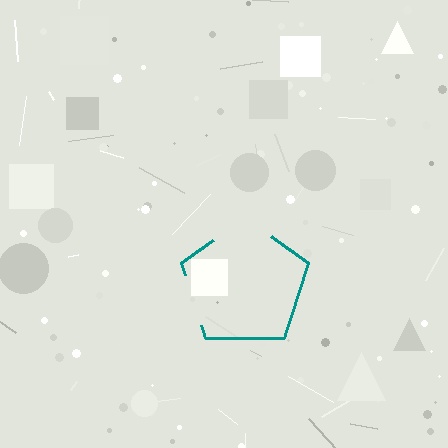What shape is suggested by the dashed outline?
The dashed outline suggests a pentagon.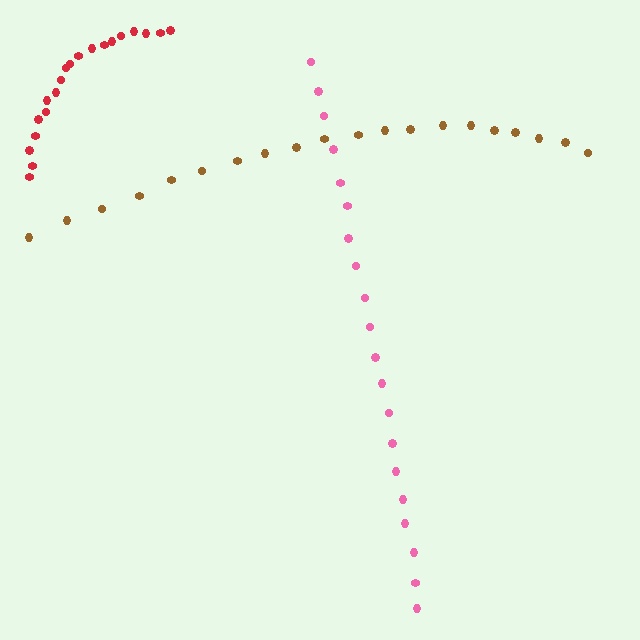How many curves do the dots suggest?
There are 3 distinct paths.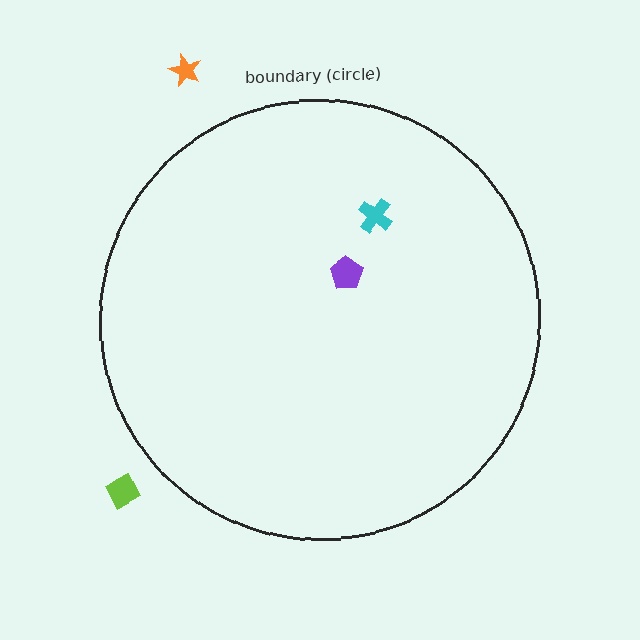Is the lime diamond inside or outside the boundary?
Outside.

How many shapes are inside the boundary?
2 inside, 2 outside.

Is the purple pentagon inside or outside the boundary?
Inside.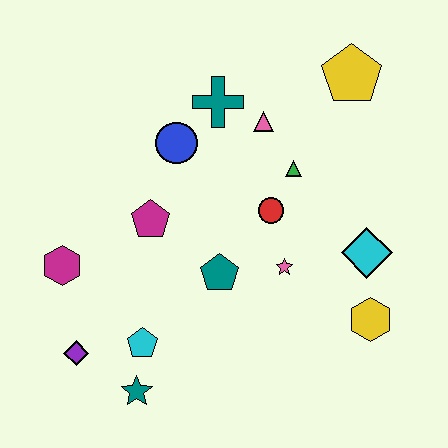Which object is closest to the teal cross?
The pink triangle is closest to the teal cross.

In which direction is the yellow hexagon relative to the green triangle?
The yellow hexagon is below the green triangle.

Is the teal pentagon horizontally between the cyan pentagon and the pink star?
Yes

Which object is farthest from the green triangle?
The purple diamond is farthest from the green triangle.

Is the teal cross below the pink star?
No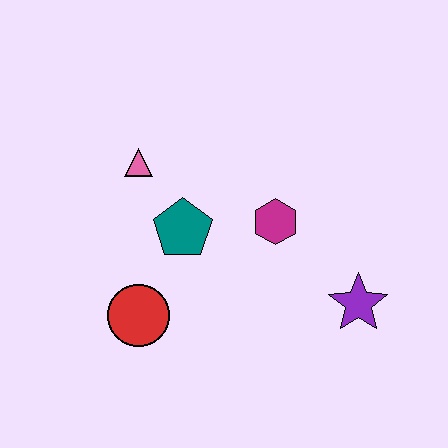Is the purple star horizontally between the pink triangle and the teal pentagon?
No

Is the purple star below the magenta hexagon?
Yes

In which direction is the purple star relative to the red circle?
The purple star is to the right of the red circle.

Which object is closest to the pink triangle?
The teal pentagon is closest to the pink triangle.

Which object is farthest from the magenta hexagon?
The red circle is farthest from the magenta hexagon.